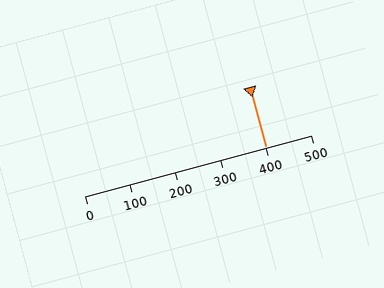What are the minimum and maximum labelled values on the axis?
The axis runs from 0 to 500.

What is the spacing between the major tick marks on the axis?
The major ticks are spaced 100 apart.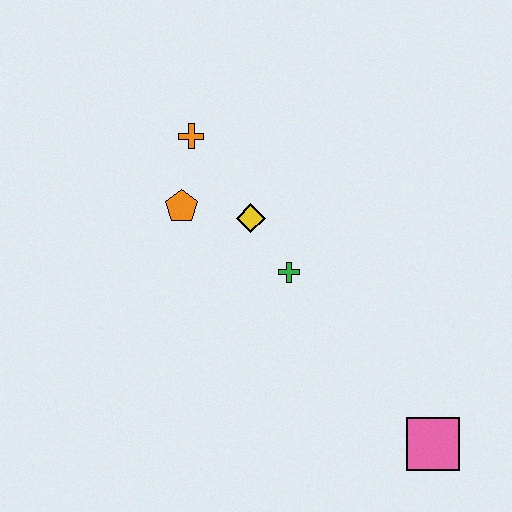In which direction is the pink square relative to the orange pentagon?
The pink square is to the right of the orange pentagon.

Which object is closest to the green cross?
The yellow diamond is closest to the green cross.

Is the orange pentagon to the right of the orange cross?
No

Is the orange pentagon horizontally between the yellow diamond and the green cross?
No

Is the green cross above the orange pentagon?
No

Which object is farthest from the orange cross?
The pink square is farthest from the orange cross.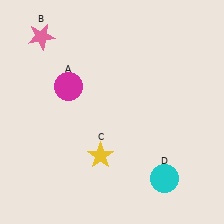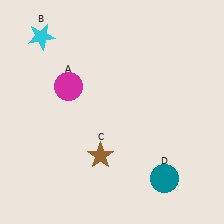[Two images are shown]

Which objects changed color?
B changed from pink to cyan. C changed from yellow to brown. D changed from cyan to teal.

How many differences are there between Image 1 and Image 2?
There are 3 differences between the two images.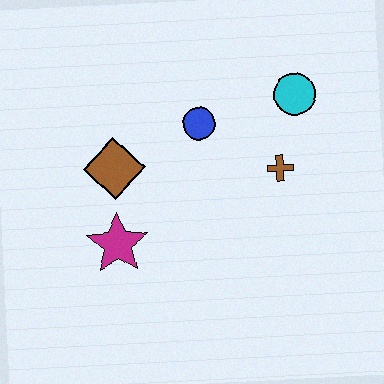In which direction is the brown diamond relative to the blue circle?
The brown diamond is to the left of the blue circle.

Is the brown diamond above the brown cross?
Yes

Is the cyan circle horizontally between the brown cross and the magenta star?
No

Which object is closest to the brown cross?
The cyan circle is closest to the brown cross.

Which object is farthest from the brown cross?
The magenta star is farthest from the brown cross.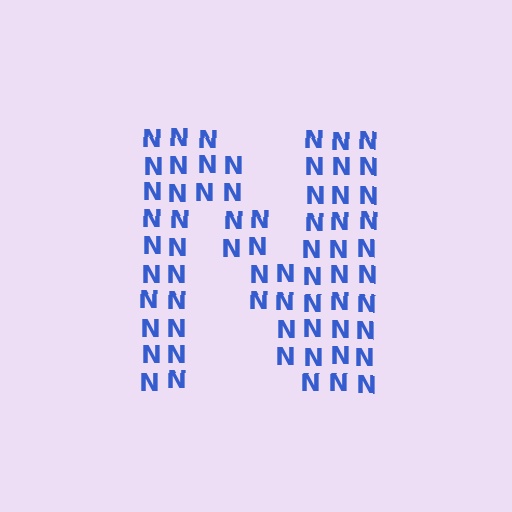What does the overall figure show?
The overall figure shows the letter N.